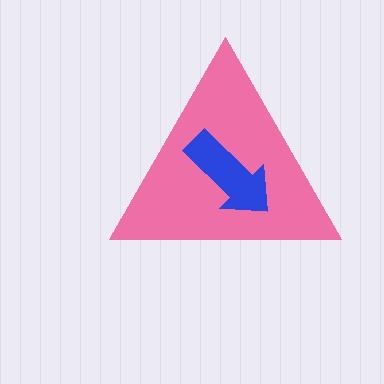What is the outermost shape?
The pink triangle.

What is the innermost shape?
The blue arrow.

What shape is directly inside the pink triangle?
The blue arrow.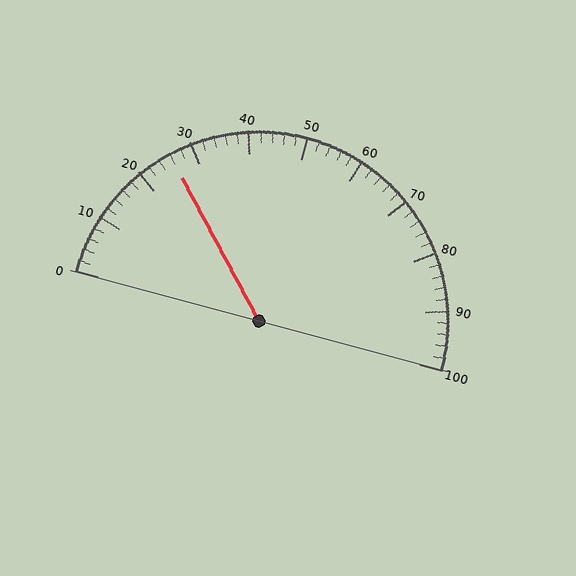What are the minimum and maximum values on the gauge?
The gauge ranges from 0 to 100.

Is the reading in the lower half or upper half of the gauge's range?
The reading is in the lower half of the range (0 to 100).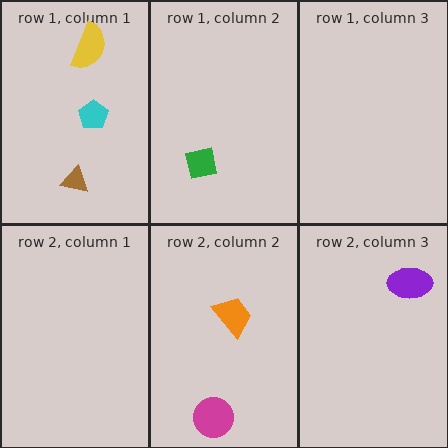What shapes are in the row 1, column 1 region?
The brown triangle, the cyan pentagon, the yellow semicircle.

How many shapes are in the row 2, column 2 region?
2.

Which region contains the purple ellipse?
The row 2, column 3 region.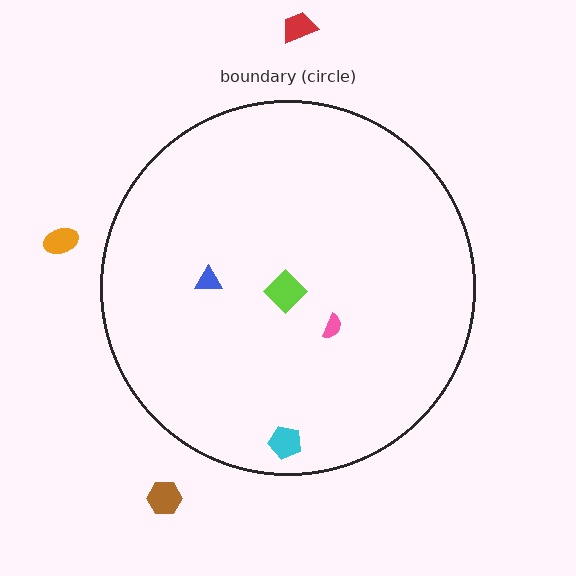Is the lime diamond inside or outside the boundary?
Inside.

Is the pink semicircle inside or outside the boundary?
Inside.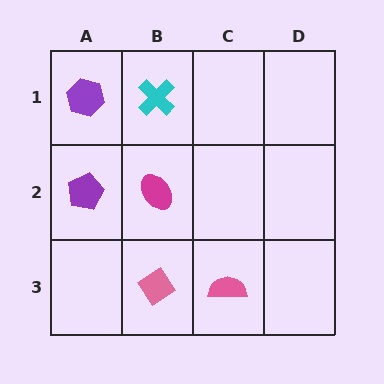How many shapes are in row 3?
2 shapes.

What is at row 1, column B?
A cyan cross.